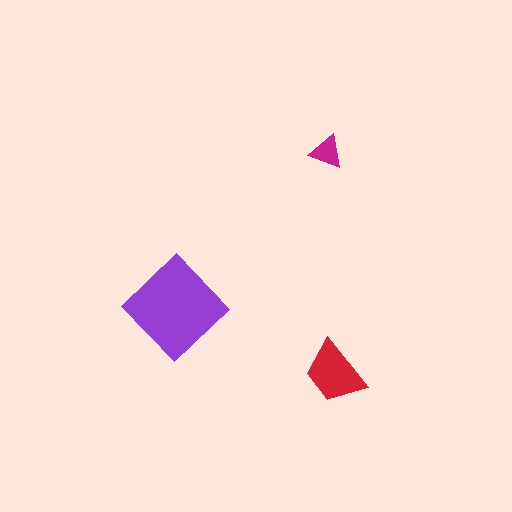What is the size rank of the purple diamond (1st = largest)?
1st.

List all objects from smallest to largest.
The magenta triangle, the red trapezoid, the purple diamond.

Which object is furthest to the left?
The purple diamond is leftmost.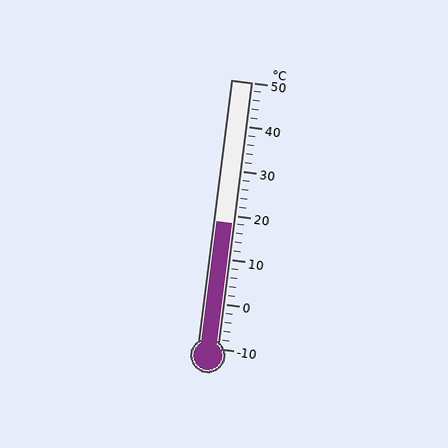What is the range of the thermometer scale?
The thermometer scale ranges from -10°C to 50°C.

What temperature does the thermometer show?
The thermometer shows approximately 18°C.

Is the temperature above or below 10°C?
The temperature is above 10°C.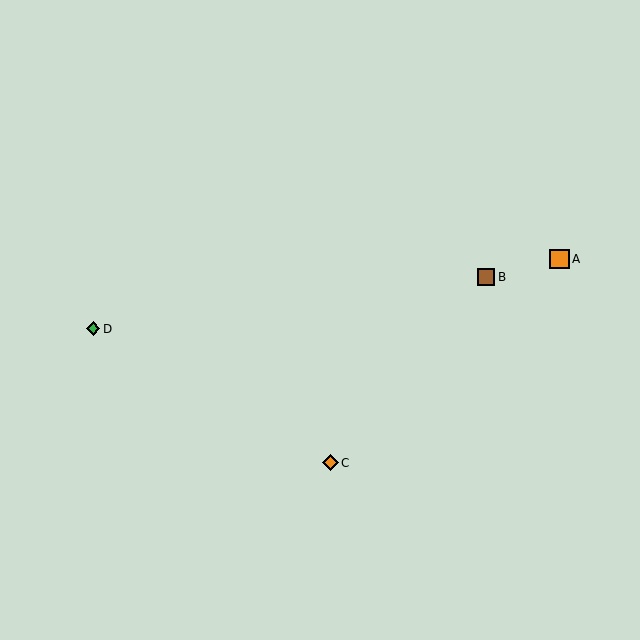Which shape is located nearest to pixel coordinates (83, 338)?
The green diamond (labeled D) at (93, 329) is nearest to that location.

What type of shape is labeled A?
Shape A is an orange square.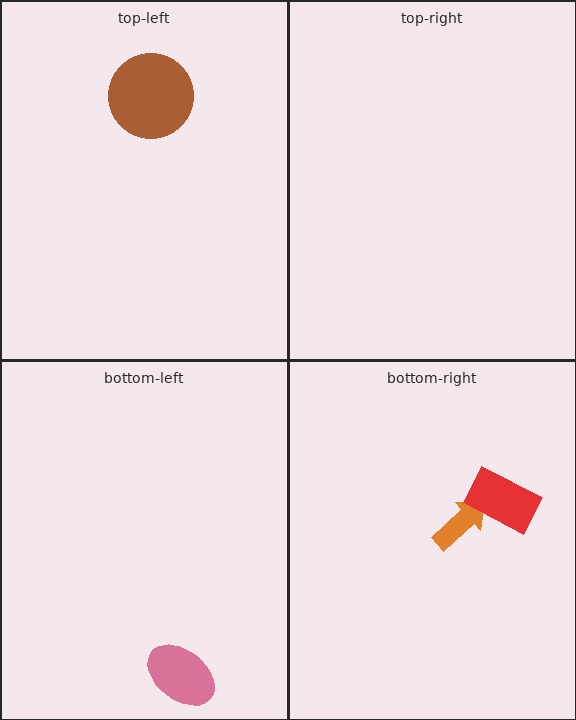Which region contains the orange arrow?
The bottom-right region.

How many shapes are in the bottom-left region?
1.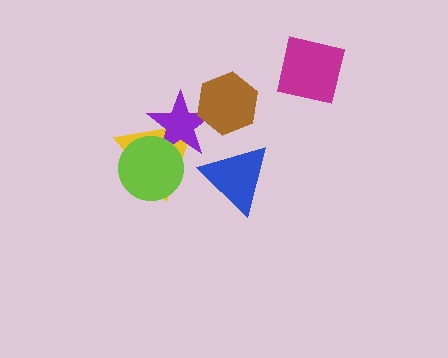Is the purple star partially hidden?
Yes, it is partially covered by another shape.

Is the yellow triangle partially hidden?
Yes, it is partially covered by another shape.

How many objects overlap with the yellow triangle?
2 objects overlap with the yellow triangle.